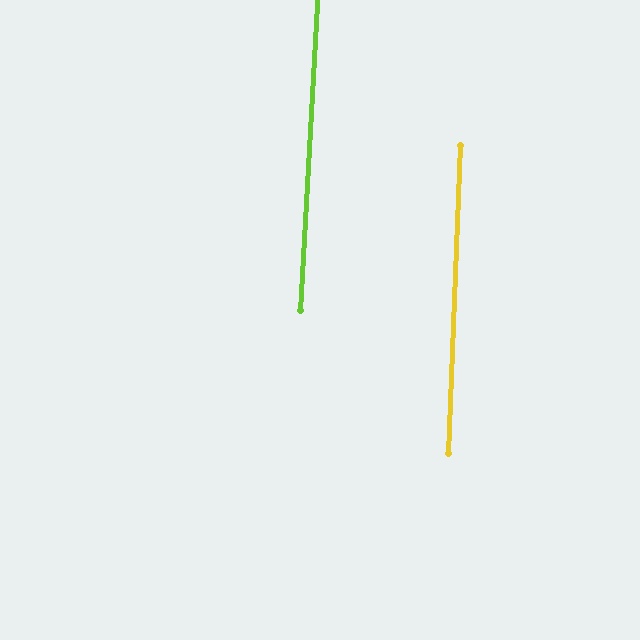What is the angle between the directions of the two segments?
Approximately 1 degree.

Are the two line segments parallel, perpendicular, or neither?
Parallel — their directions differ by only 1.0°.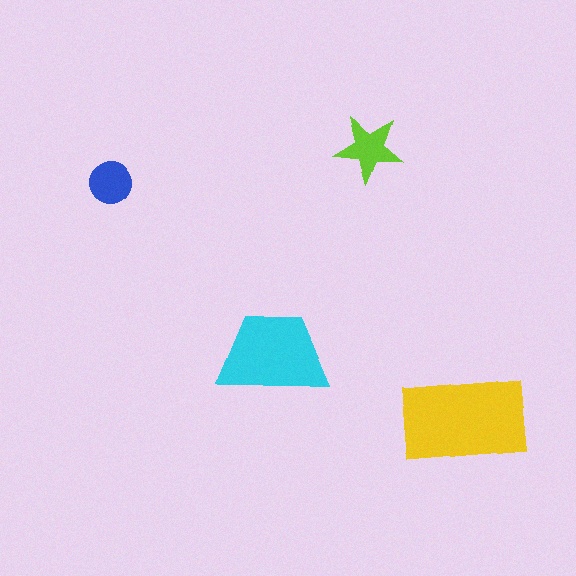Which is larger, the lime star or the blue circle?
The lime star.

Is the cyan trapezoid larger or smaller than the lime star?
Larger.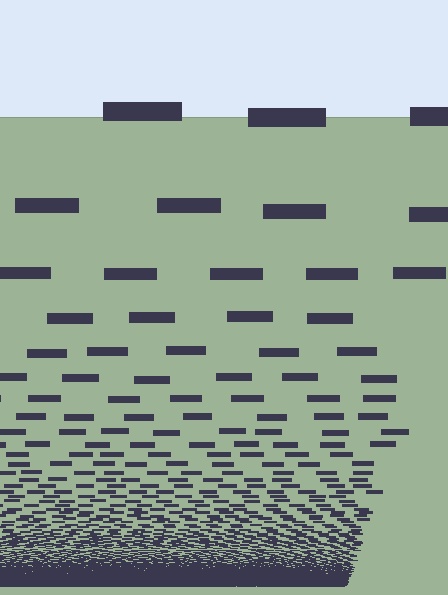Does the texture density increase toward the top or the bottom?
Density increases toward the bottom.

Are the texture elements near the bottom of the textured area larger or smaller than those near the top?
Smaller. The gradient is inverted — elements near the bottom are smaller and denser.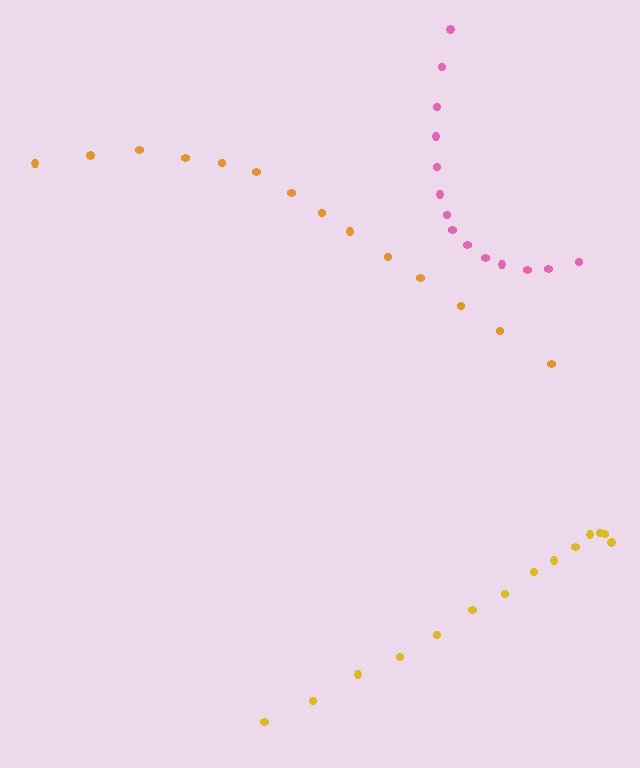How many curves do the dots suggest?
There are 3 distinct paths.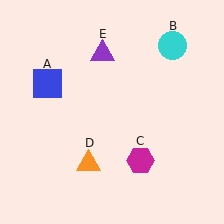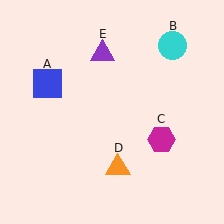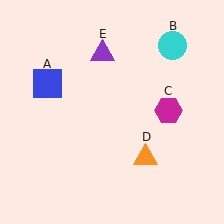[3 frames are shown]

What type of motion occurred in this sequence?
The magenta hexagon (object C), orange triangle (object D) rotated counterclockwise around the center of the scene.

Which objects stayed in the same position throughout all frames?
Blue square (object A) and cyan circle (object B) and purple triangle (object E) remained stationary.